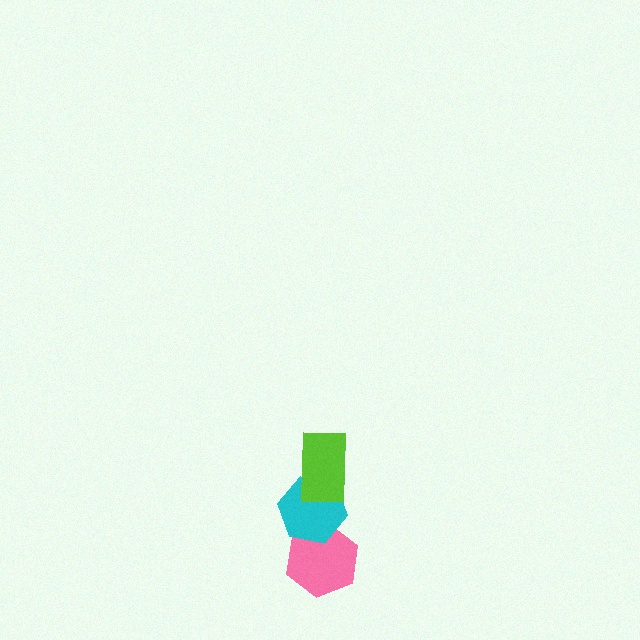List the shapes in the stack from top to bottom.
From top to bottom: the lime rectangle, the cyan hexagon, the pink hexagon.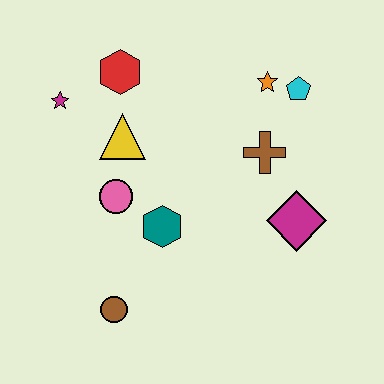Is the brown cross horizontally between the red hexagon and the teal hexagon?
No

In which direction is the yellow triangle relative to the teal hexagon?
The yellow triangle is above the teal hexagon.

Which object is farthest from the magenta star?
The magenta diamond is farthest from the magenta star.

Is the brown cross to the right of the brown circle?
Yes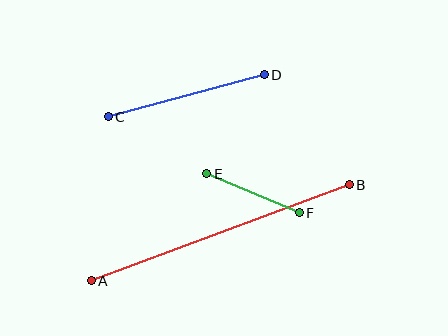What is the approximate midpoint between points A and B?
The midpoint is at approximately (220, 233) pixels.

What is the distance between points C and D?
The distance is approximately 161 pixels.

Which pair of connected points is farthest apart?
Points A and B are farthest apart.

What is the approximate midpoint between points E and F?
The midpoint is at approximately (253, 193) pixels.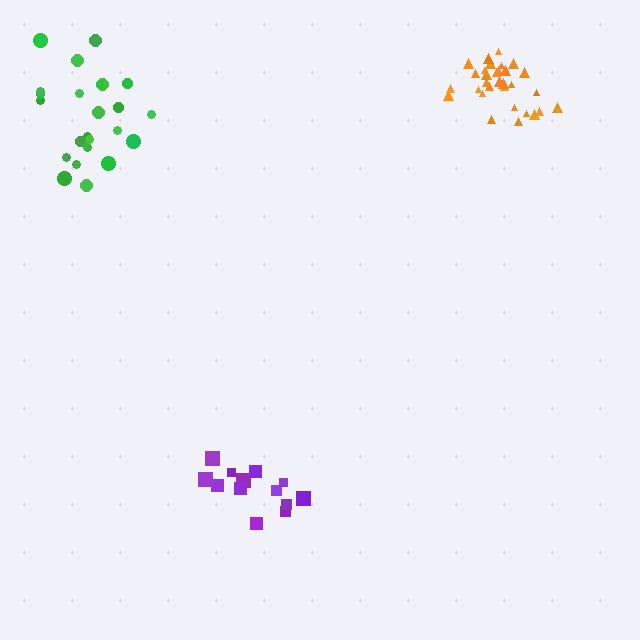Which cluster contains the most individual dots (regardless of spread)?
Orange (31).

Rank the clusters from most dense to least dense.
orange, green, purple.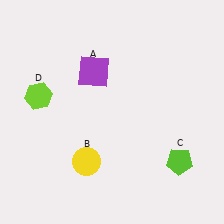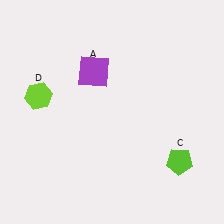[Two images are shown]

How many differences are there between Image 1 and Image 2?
There is 1 difference between the two images.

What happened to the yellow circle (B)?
The yellow circle (B) was removed in Image 2. It was in the bottom-left area of Image 1.